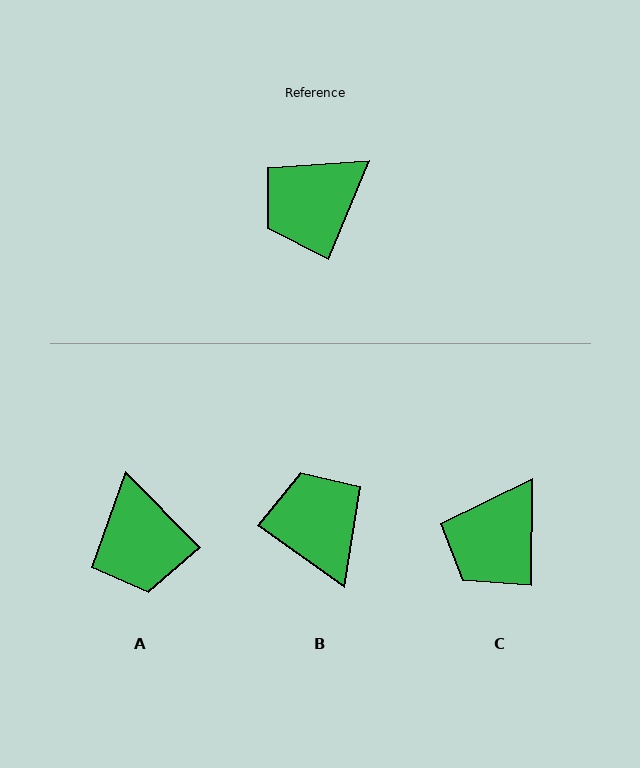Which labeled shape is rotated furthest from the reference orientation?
B, about 103 degrees away.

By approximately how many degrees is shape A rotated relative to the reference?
Approximately 67 degrees counter-clockwise.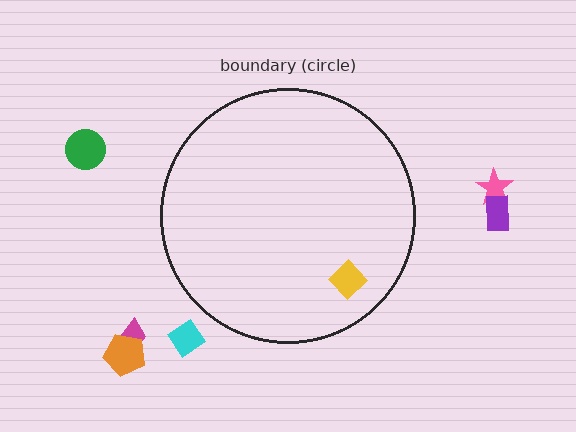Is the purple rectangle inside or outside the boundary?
Outside.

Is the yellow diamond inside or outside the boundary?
Inside.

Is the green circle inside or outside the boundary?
Outside.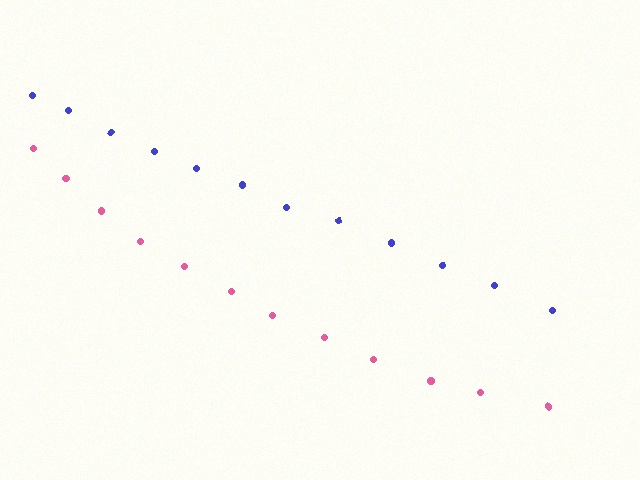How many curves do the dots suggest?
There are 2 distinct paths.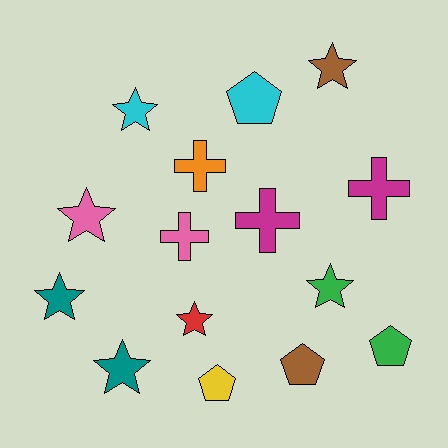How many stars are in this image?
There are 7 stars.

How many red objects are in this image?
There is 1 red object.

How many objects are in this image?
There are 15 objects.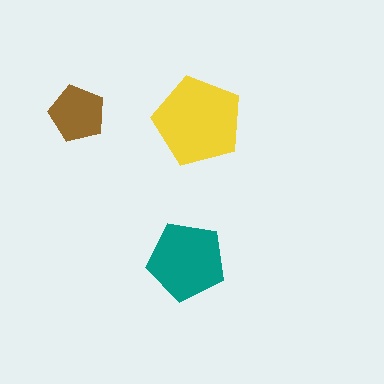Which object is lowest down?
The teal pentagon is bottommost.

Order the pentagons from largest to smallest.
the yellow one, the teal one, the brown one.